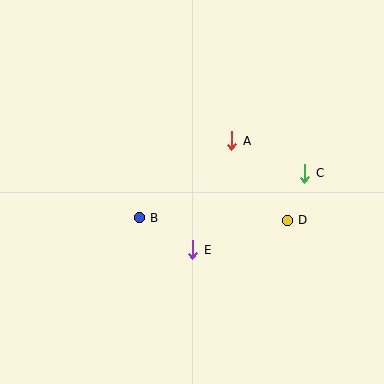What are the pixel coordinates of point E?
Point E is at (193, 250).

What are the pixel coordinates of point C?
Point C is at (305, 173).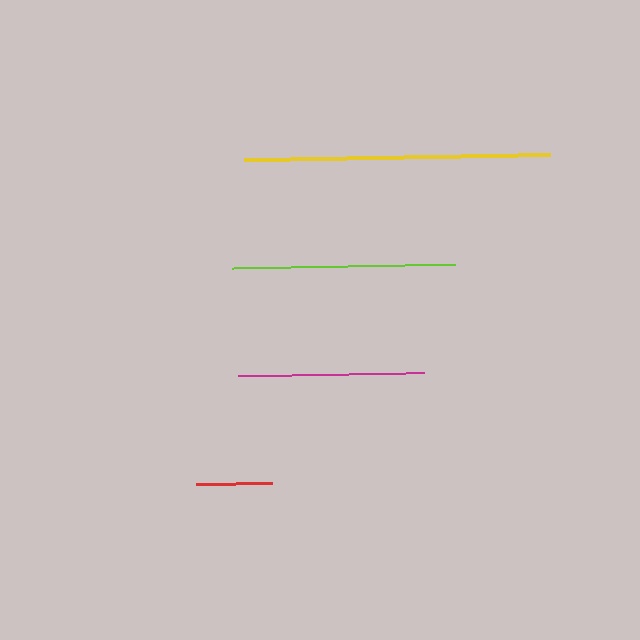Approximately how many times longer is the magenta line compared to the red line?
The magenta line is approximately 2.5 times the length of the red line.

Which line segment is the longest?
The yellow line is the longest at approximately 306 pixels.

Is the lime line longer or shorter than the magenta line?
The lime line is longer than the magenta line.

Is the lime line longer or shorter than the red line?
The lime line is longer than the red line.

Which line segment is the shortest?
The red line is the shortest at approximately 75 pixels.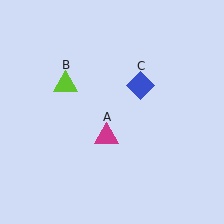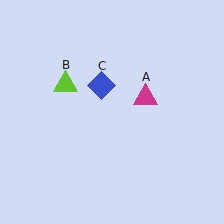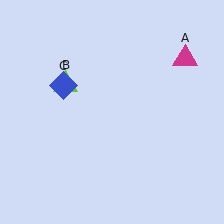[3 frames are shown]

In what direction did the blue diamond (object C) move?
The blue diamond (object C) moved left.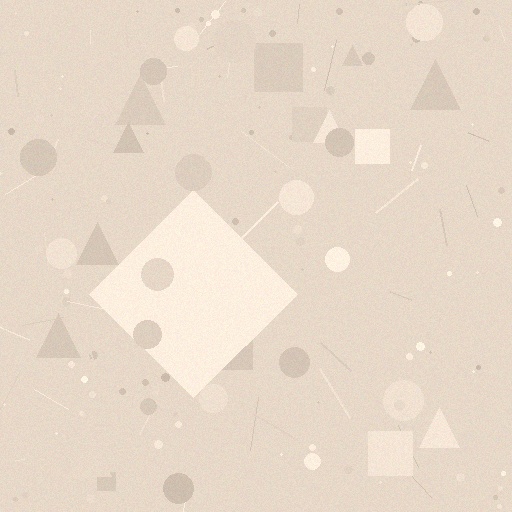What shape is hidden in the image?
A diamond is hidden in the image.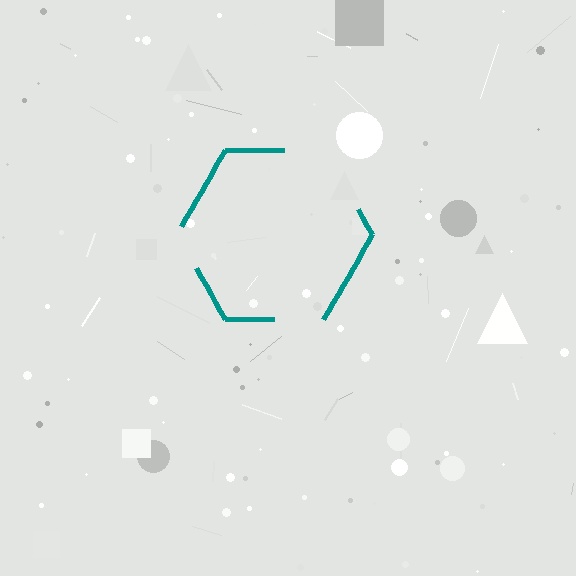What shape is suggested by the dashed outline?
The dashed outline suggests a hexagon.